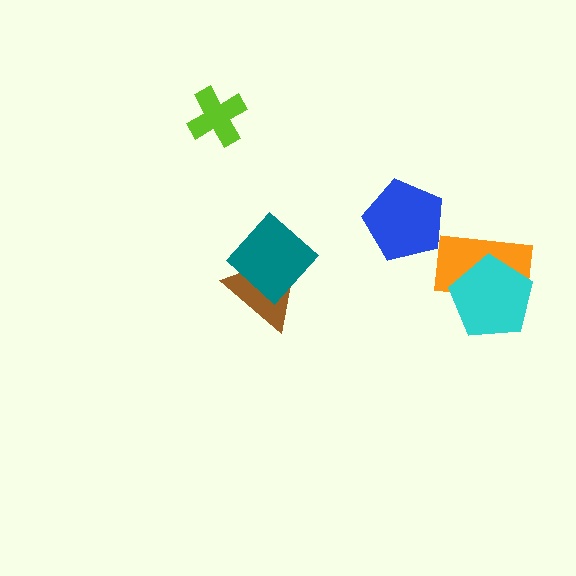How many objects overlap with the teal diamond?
1 object overlaps with the teal diamond.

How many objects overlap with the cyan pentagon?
1 object overlaps with the cyan pentagon.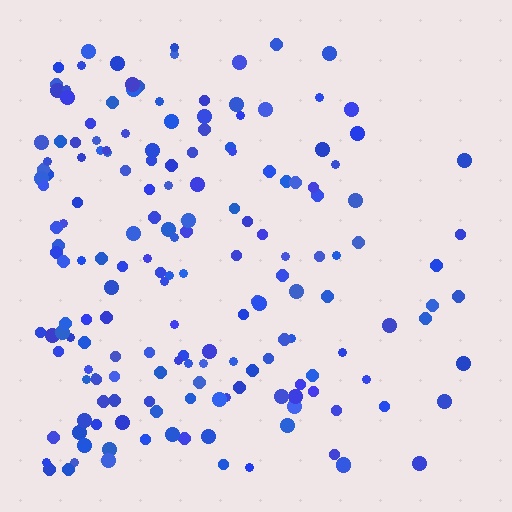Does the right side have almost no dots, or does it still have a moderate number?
Still a moderate number, just noticeably fewer than the left.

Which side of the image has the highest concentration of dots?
The left.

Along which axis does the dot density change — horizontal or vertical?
Horizontal.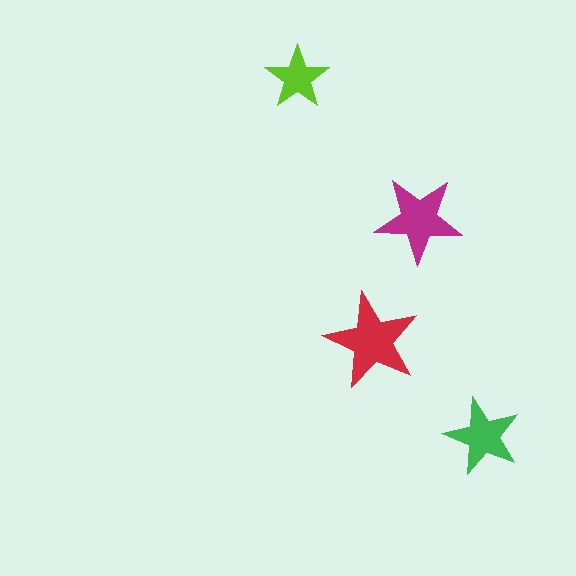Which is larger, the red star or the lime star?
The red one.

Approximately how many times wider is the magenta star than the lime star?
About 1.5 times wider.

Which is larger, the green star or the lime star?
The green one.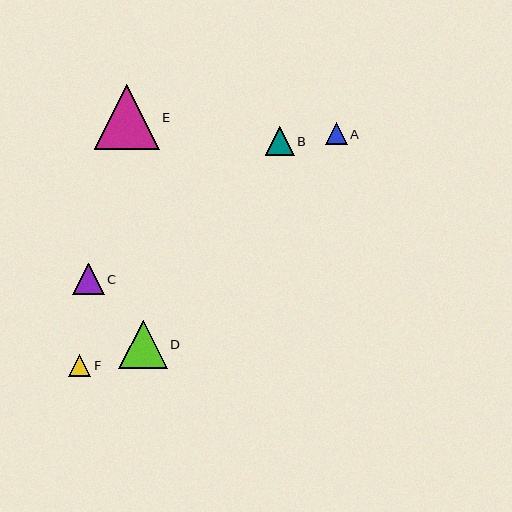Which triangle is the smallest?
Triangle A is the smallest with a size of approximately 22 pixels.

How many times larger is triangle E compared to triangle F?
Triangle E is approximately 3.0 times the size of triangle F.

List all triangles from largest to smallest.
From largest to smallest: E, D, C, B, F, A.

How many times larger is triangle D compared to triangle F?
Triangle D is approximately 2.2 times the size of triangle F.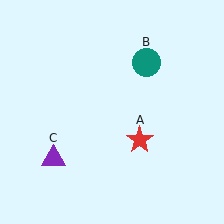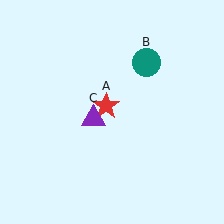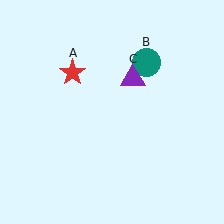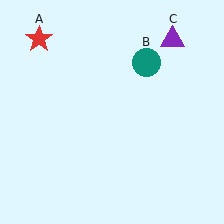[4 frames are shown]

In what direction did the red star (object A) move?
The red star (object A) moved up and to the left.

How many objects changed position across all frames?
2 objects changed position: red star (object A), purple triangle (object C).